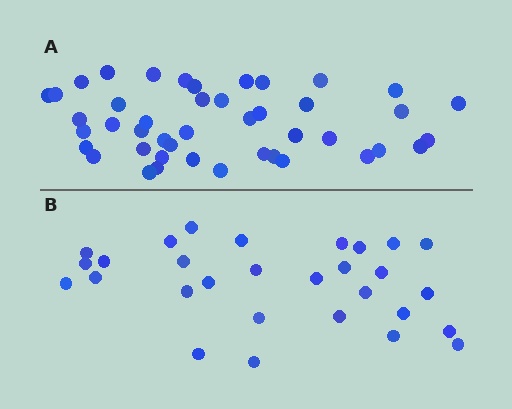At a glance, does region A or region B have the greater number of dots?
Region A (the top region) has more dots.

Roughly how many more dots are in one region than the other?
Region A has approximately 15 more dots than region B.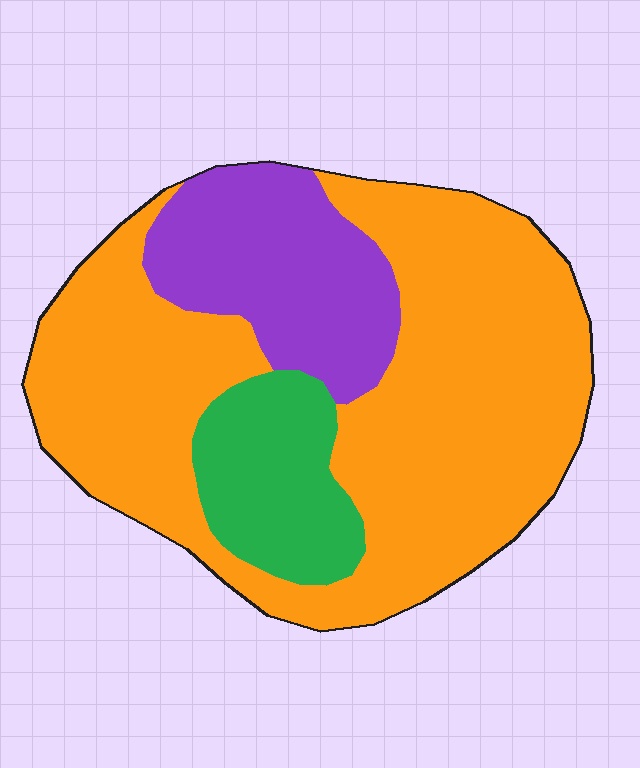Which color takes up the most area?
Orange, at roughly 65%.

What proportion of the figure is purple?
Purple takes up about one fifth (1/5) of the figure.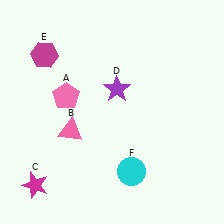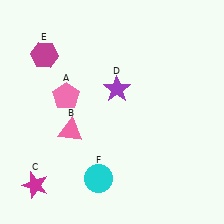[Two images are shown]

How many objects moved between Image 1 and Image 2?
1 object moved between the two images.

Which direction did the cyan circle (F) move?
The cyan circle (F) moved left.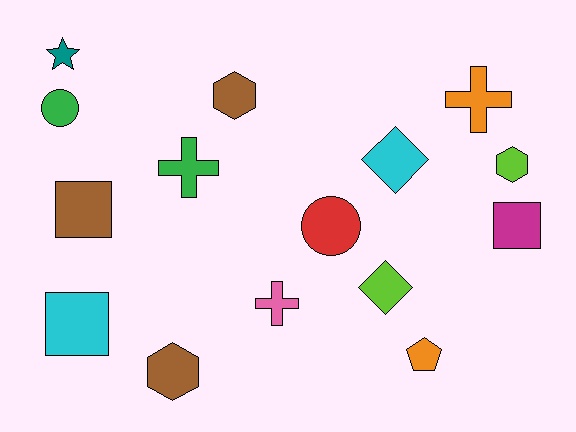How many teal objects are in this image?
There is 1 teal object.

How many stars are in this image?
There is 1 star.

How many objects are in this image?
There are 15 objects.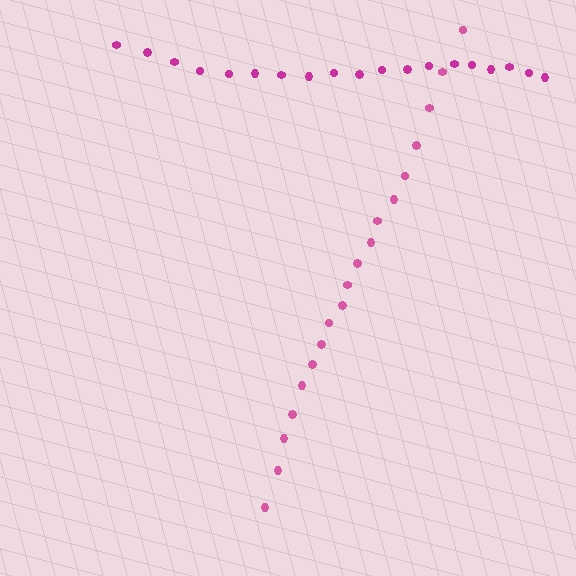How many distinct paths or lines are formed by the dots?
There are 2 distinct paths.